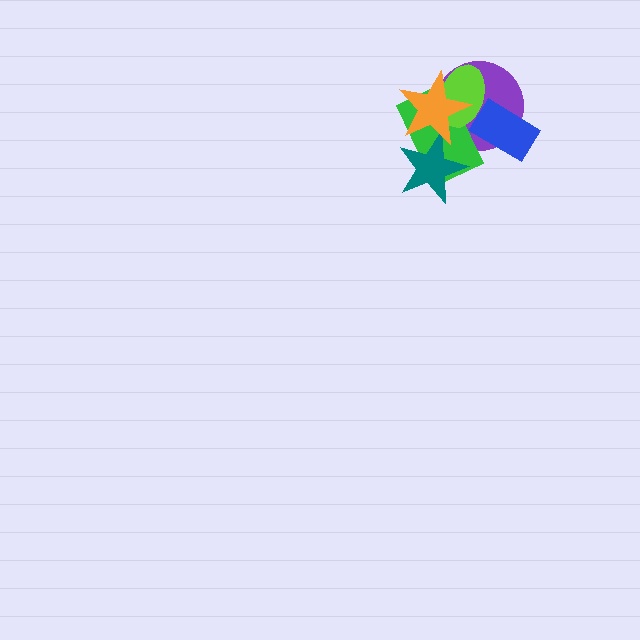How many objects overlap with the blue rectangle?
3 objects overlap with the blue rectangle.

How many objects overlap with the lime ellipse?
4 objects overlap with the lime ellipse.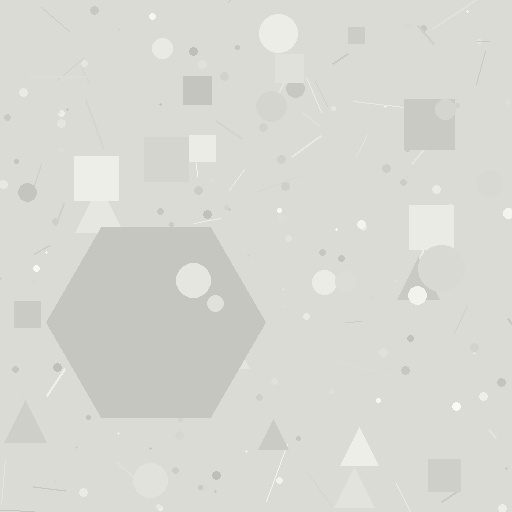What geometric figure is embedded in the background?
A hexagon is embedded in the background.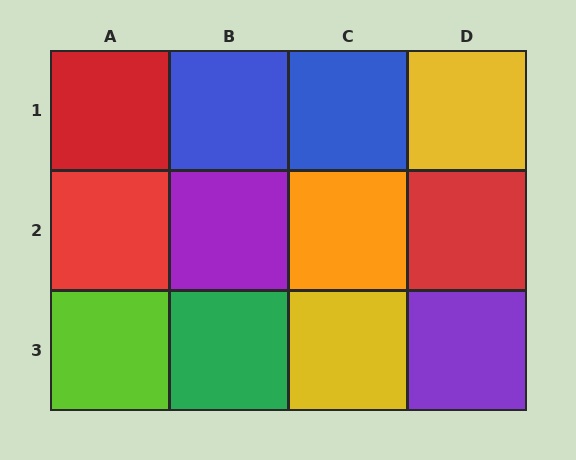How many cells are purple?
2 cells are purple.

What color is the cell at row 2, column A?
Red.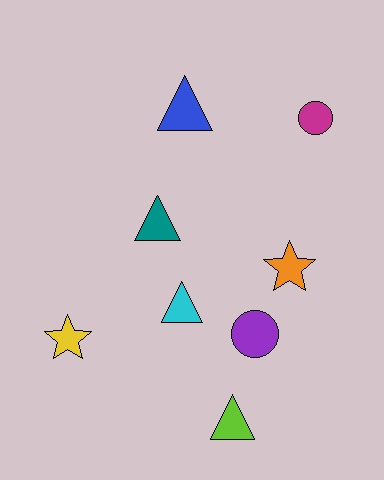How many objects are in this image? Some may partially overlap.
There are 8 objects.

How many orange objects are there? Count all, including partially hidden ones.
There is 1 orange object.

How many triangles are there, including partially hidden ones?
There are 4 triangles.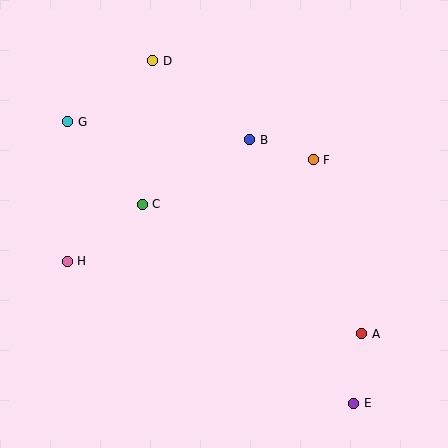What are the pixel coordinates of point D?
Point D is at (153, 61).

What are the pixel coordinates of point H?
Point H is at (67, 261).